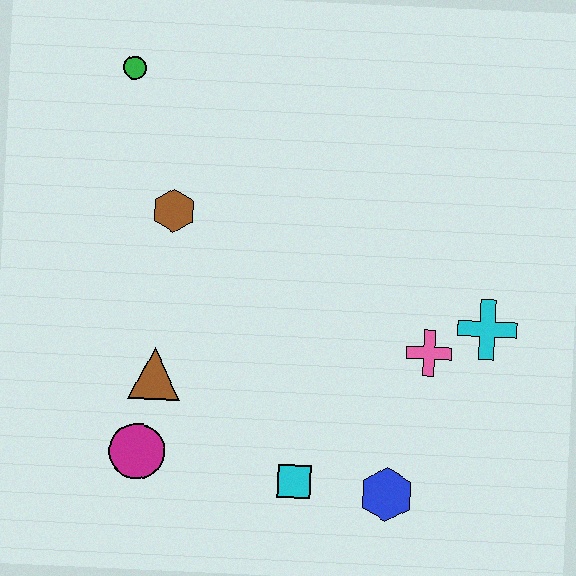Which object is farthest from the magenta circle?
The green circle is farthest from the magenta circle.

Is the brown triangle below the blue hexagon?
No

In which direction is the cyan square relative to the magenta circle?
The cyan square is to the right of the magenta circle.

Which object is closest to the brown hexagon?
The green circle is closest to the brown hexagon.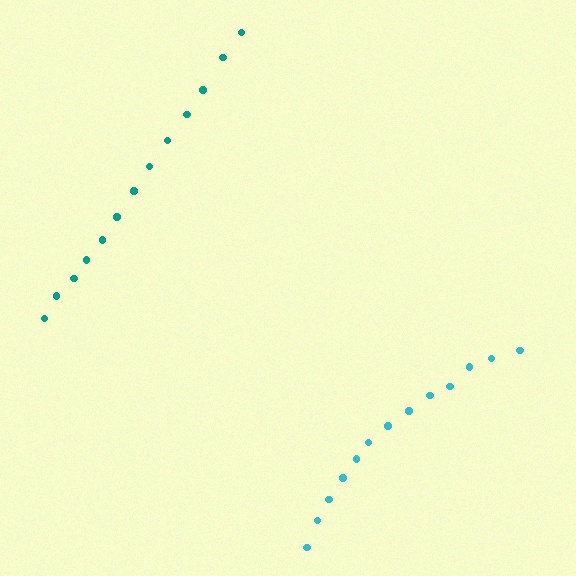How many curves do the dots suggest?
There are 2 distinct paths.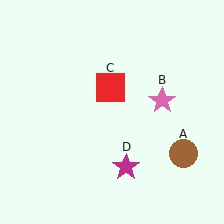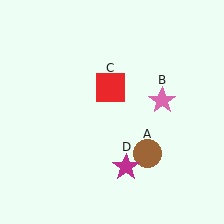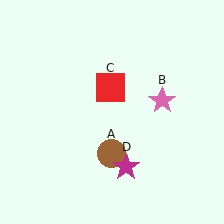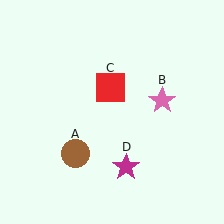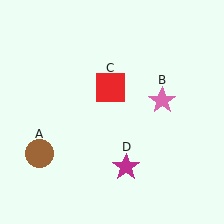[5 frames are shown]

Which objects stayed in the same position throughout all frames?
Pink star (object B) and red square (object C) and magenta star (object D) remained stationary.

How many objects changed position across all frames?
1 object changed position: brown circle (object A).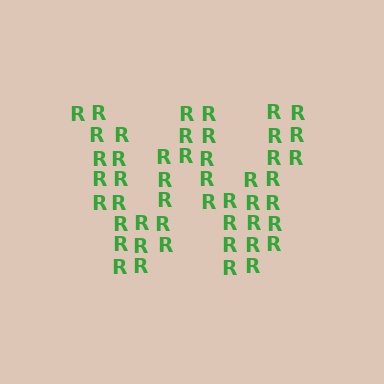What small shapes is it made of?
It is made of small letter R's.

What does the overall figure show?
The overall figure shows the letter W.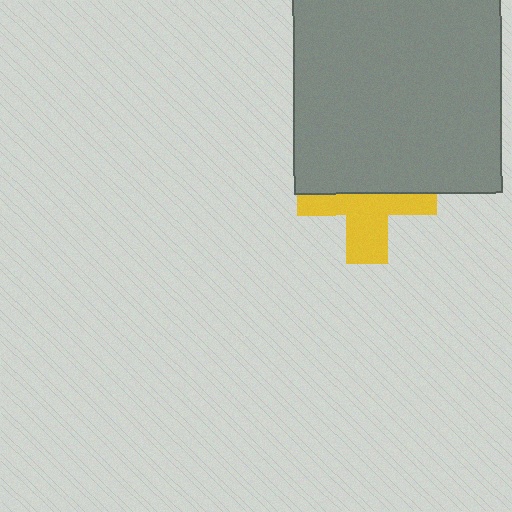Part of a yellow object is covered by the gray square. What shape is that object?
It is a cross.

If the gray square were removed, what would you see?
You would see the complete yellow cross.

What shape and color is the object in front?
The object in front is a gray square.